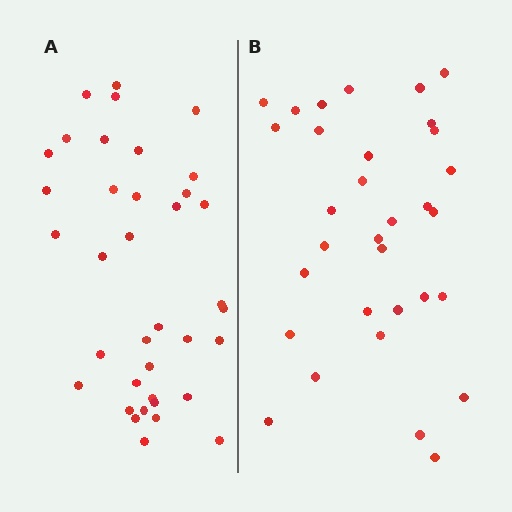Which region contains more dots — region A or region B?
Region A (the left region) has more dots.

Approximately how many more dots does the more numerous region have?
Region A has about 5 more dots than region B.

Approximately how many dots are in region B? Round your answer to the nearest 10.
About 30 dots. (The exact count is 32, which rounds to 30.)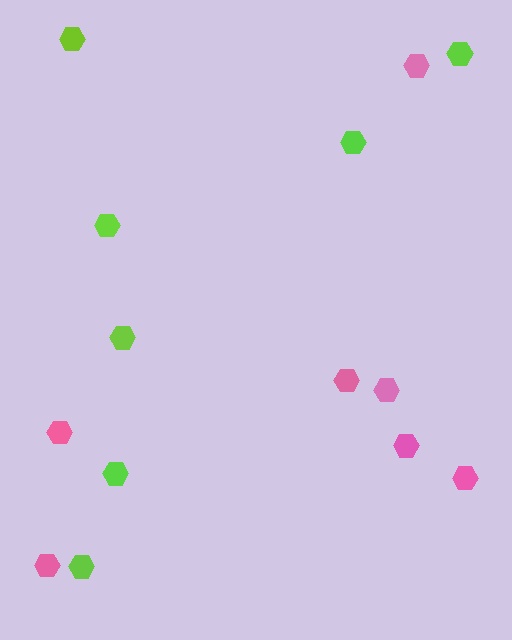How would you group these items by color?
There are 2 groups: one group of lime hexagons (7) and one group of pink hexagons (7).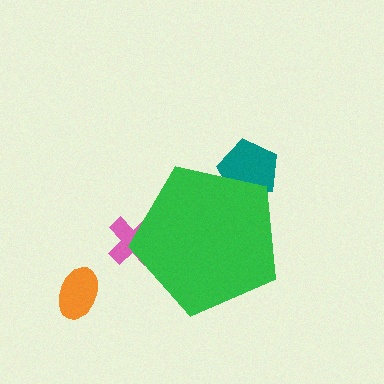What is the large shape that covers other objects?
A green pentagon.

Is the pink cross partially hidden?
Yes, the pink cross is partially hidden behind the green pentagon.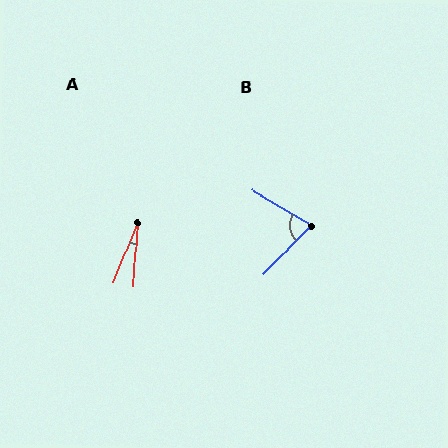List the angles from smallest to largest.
A (18°), B (76°).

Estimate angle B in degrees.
Approximately 76 degrees.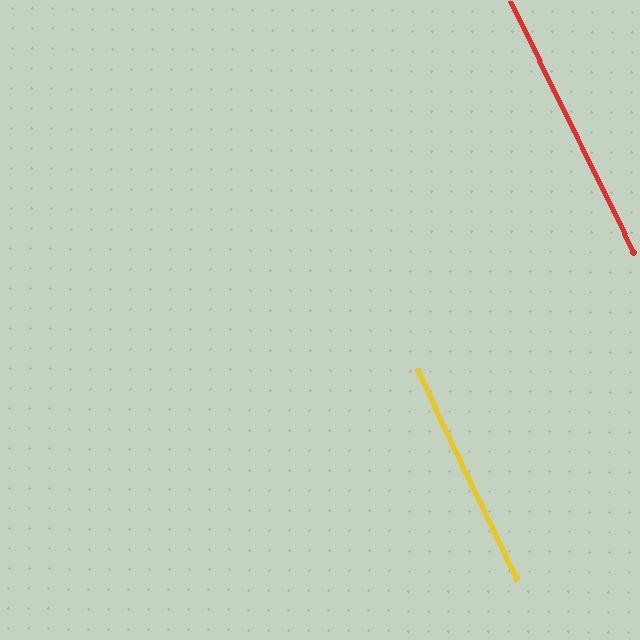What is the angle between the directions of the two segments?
Approximately 1 degree.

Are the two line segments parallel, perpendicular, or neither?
Parallel — their directions differ by only 1.0°.